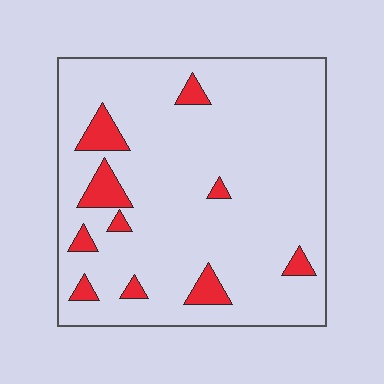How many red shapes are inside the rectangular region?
10.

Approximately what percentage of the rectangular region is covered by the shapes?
Approximately 10%.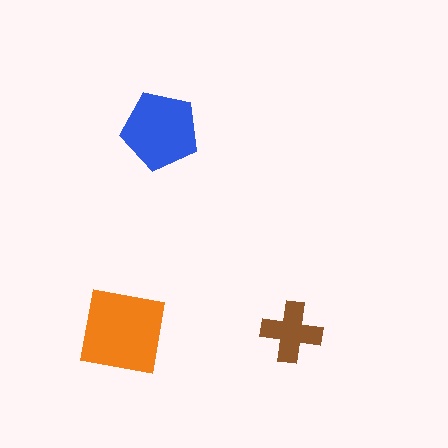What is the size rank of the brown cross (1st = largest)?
3rd.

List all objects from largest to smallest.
The orange square, the blue pentagon, the brown cross.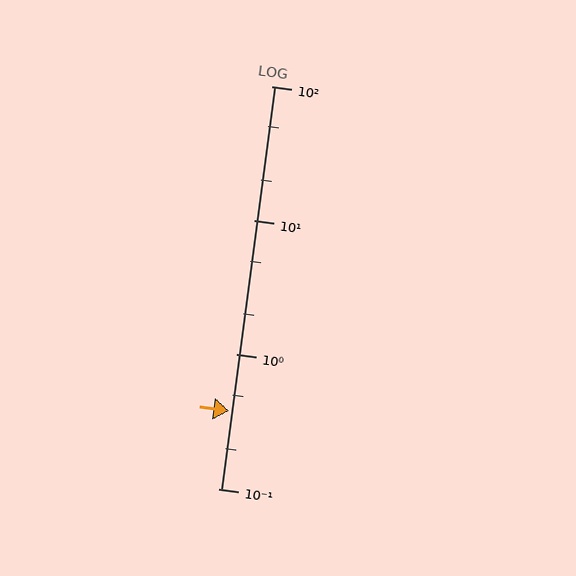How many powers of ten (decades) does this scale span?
The scale spans 3 decades, from 0.1 to 100.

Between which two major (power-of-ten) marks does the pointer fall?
The pointer is between 0.1 and 1.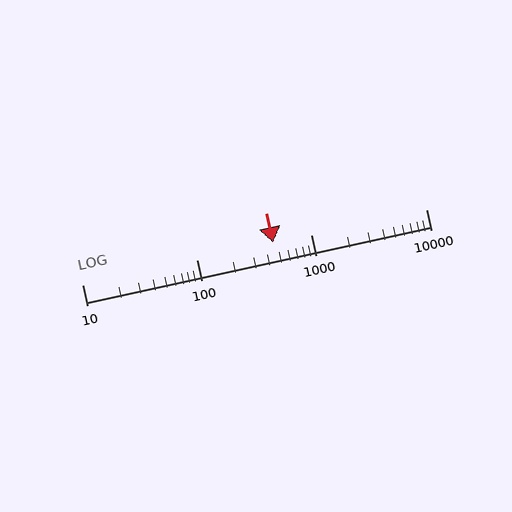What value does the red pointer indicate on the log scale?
The pointer indicates approximately 460.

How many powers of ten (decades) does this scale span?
The scale spans 3 decades, from 10 to 10000.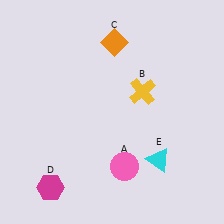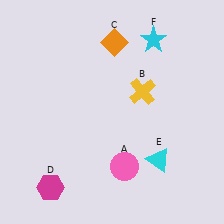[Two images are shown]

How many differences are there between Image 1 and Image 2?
There is 1 difference between the two images.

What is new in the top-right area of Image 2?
A cyan star (F) was added in the top-right area of Image 2.